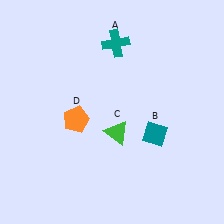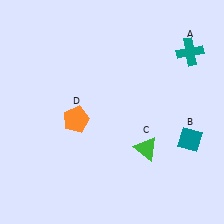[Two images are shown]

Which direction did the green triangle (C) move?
The green triangle (C) moved right.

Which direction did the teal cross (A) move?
The teal cross (A) moved right.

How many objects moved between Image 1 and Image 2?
3 objects moved between the two images.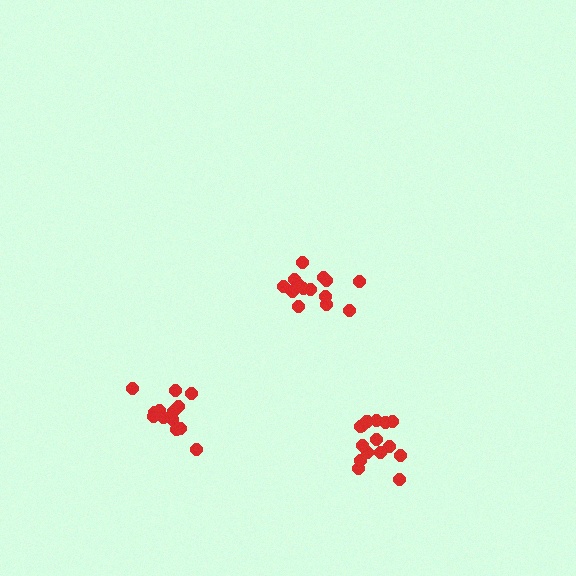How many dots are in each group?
Group 1: 13 dots, Group 2: 14 dots, Group 3: 15 dots (42 total).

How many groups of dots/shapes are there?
There are 3 groups.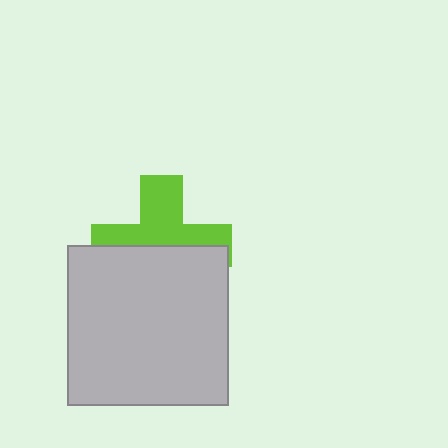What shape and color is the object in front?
The object in front is a light gray square.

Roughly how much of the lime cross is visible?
About half of it is visible (roughly 50%).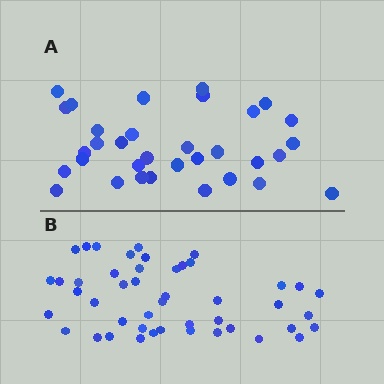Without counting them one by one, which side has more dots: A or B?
Region B (the bottom region) has more dots.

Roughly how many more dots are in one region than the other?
Region B has approximately 15 more dots than region A.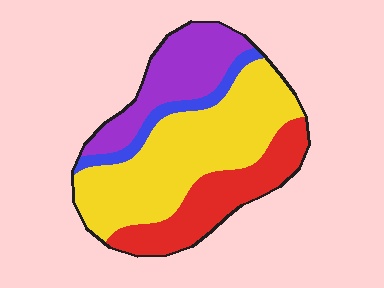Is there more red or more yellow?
Yellow.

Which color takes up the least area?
Blue, at roughly 10%.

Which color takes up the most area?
Yellow, at roughly 45%.